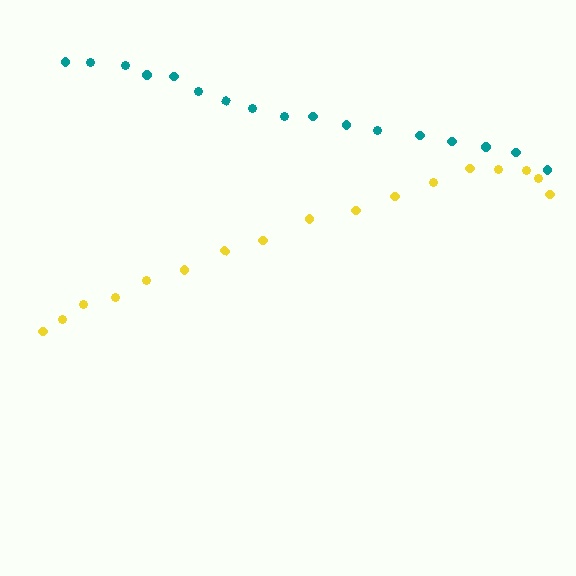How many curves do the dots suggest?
There are 2 distinct paths.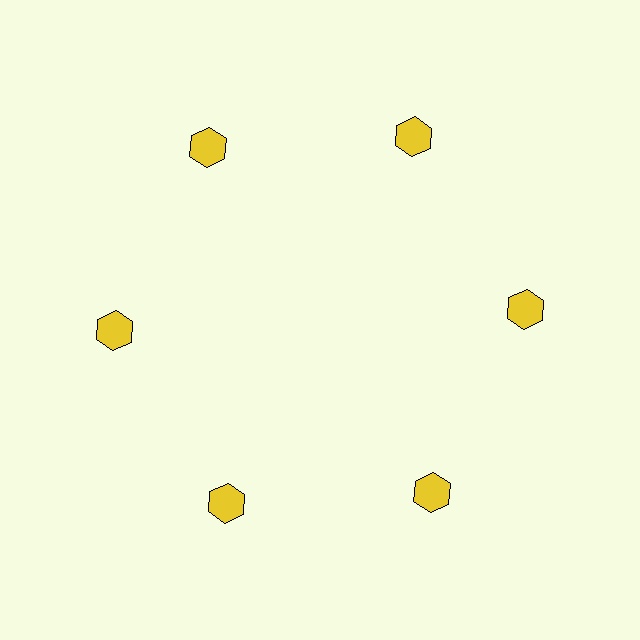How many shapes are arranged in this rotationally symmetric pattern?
There are 6 shapes, arranged in 6 groups of 1.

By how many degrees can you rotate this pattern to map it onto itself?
The pattern maps onto itself every 60 degrees of rotation.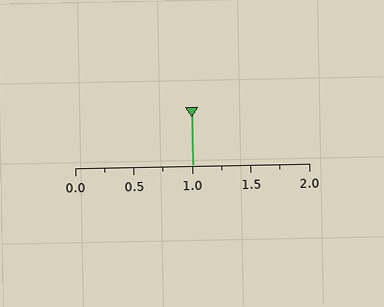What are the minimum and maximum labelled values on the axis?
The axis runs from 0.0 to 2.0.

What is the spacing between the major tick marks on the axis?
The major ticks are spaced 0.5 apart.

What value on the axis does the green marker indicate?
The marker indicates approximately 1.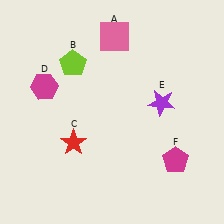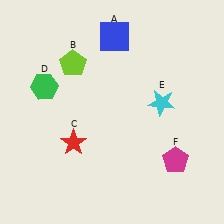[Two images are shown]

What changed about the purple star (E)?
In Image 1, E is purple. In Image 2, it changed to cyan.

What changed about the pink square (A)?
In Image 1, A is pink. In Image 2, it changed to blue.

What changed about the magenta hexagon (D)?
In Image 1, D is magenta. In Image 2, it changed to green.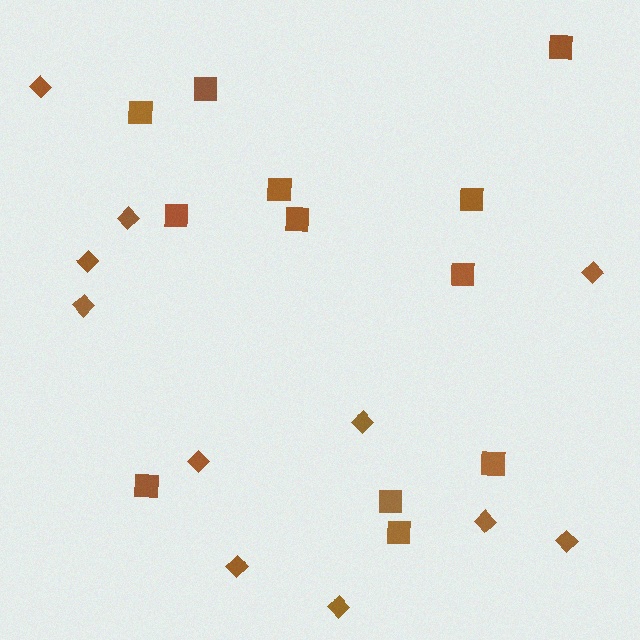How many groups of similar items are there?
There are 2 groups: one group of diamonds (11) and one group of squares (12).